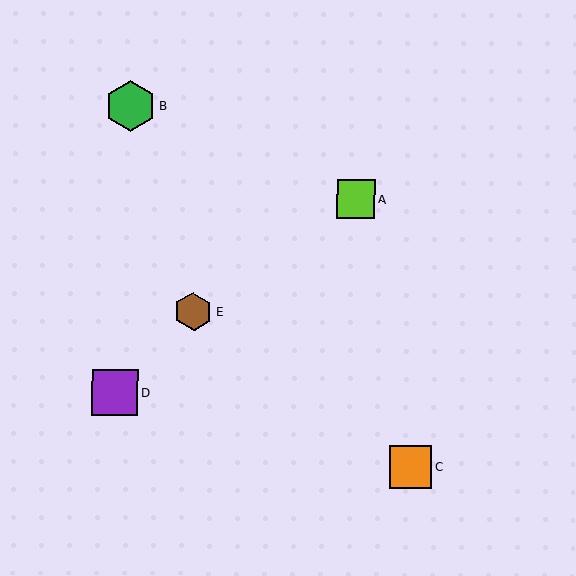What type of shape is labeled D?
Shape D is a purple square.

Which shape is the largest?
The green hexagon (labeled B) is the largest.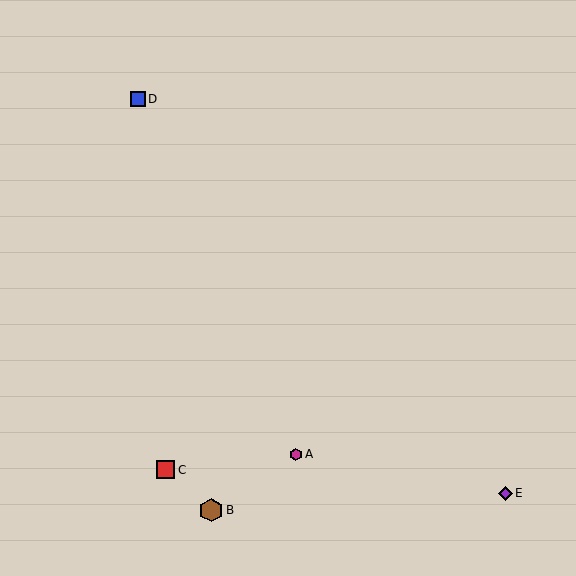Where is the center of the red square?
The center of the red square is at (166, 470).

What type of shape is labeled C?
Shape C is a red square.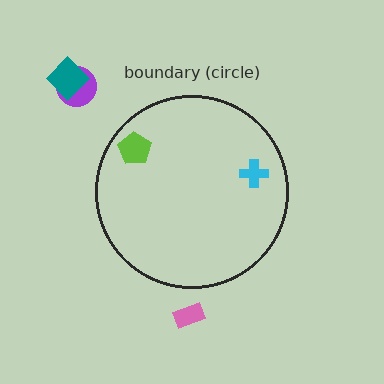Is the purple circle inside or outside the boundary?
Outside.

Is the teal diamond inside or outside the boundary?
Outside.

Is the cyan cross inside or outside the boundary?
Inside.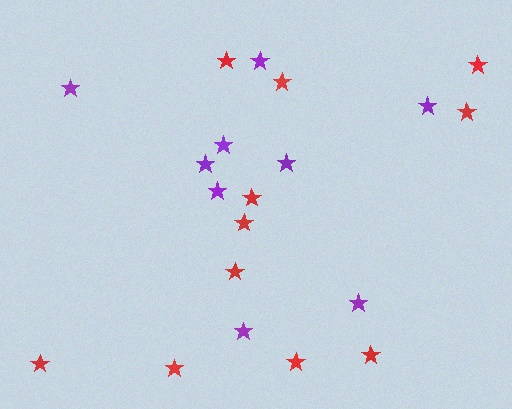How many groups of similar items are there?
There are 2 groups: one group of purple stars (9) and one group of red stars (11).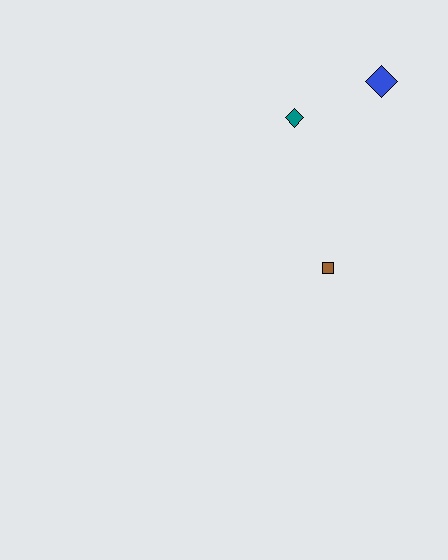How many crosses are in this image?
There are no crosses.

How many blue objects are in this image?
There is 1 blue object.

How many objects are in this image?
There are 3 objects.